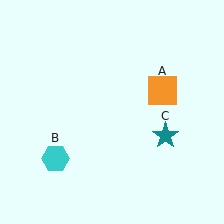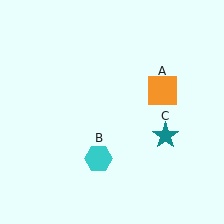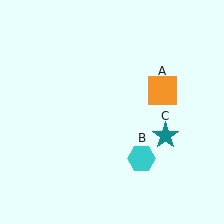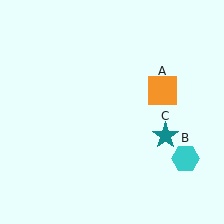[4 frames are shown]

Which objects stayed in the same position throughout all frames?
Orange square (object A) and teal star (object C) remained stationary.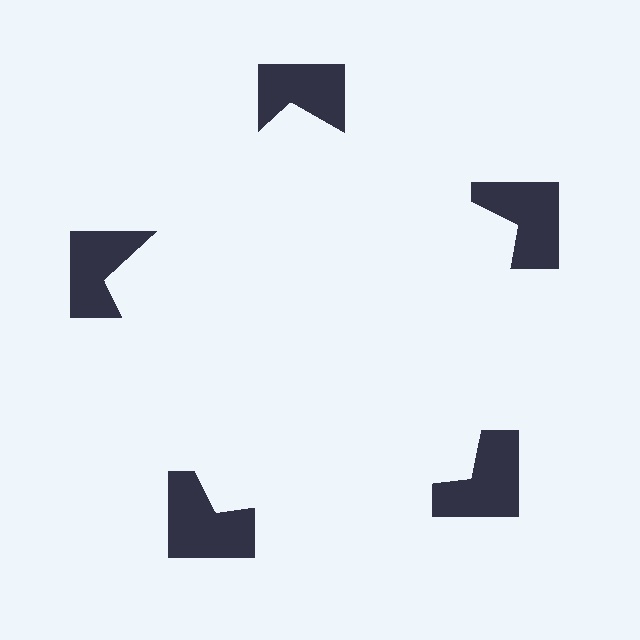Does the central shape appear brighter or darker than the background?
It typically appears slightly brighter than the background, even though no actual brightness change is drawn.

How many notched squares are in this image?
There are 5 — one at each vertex of the illusory pentagon.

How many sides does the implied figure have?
5 sides.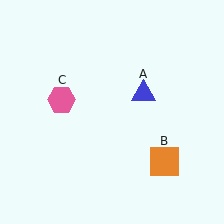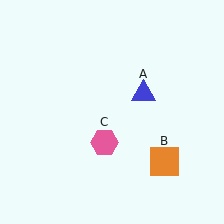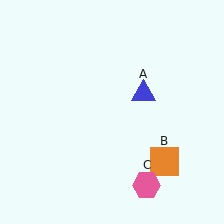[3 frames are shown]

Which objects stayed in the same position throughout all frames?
Blue triangle (object A) and orange square (object B) remained stationary.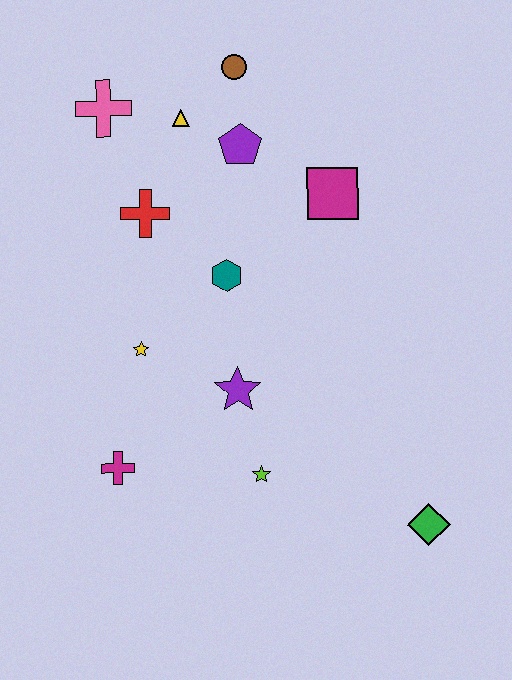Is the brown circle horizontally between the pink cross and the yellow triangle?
No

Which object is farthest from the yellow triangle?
The green diamond is farthest from the yellow triangle.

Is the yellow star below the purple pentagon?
Yes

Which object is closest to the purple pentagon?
The yellow triangle is closest to the purple pentagon.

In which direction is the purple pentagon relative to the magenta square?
The purple pentagon is to the left of the magenta square.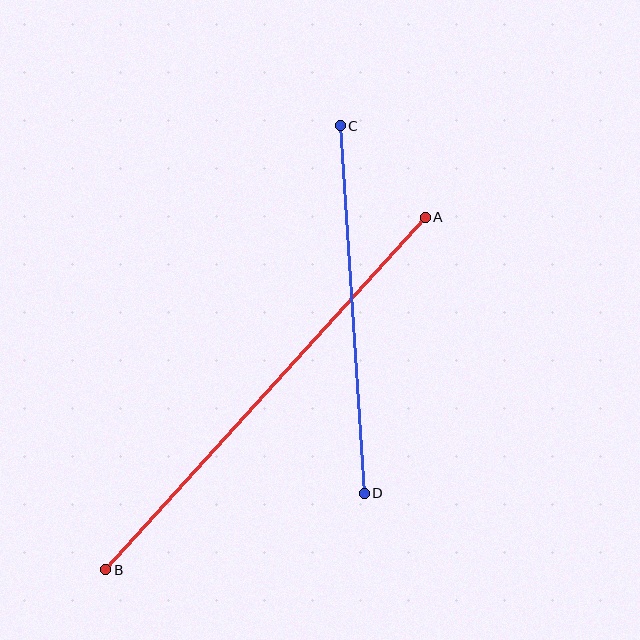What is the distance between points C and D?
The distance is approximately 368 pixels.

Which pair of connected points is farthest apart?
Points A and B are farthest apart.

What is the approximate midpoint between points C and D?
The midpoint is at approximately (352, 310) pixels.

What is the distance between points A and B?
The distance is approximately 476 pixels.